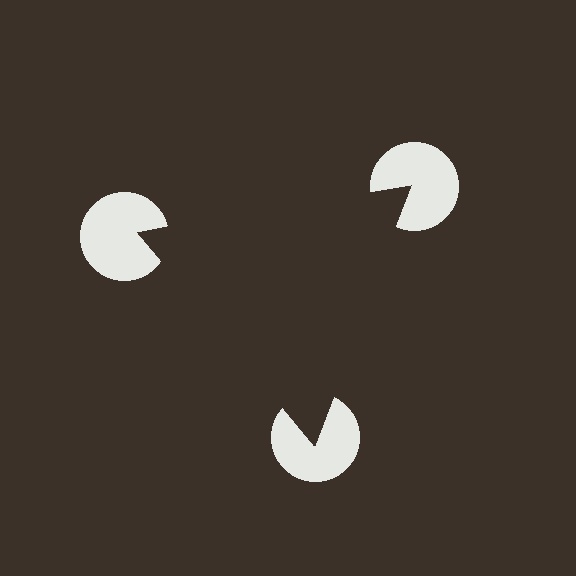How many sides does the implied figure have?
3 sides.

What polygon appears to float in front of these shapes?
An illusory triangle — its edges are inferred from the aligned wedge cuts in the pac-man discs, not physically drawn.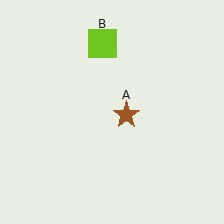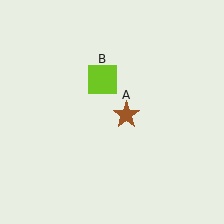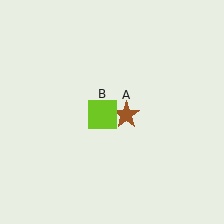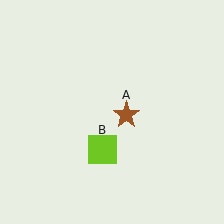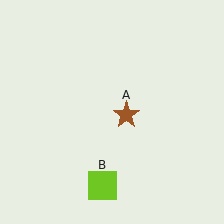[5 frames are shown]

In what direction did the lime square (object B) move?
The lime square (object B) moved down.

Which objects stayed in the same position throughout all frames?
Brown star (object A) remained stationary.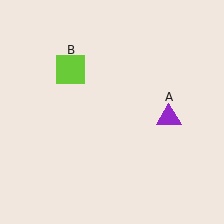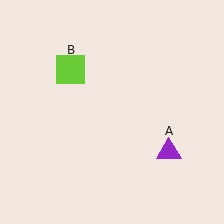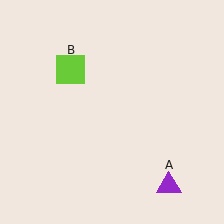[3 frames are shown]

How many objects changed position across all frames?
1 object changed position: purple triangle (object A).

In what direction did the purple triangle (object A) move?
The purple triangle (object A) moved down.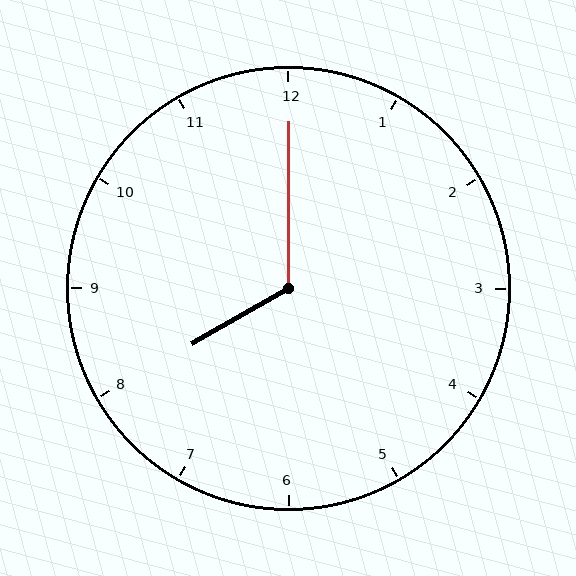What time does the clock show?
8:00.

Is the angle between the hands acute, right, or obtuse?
It is obtuse.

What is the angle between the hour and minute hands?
Approximately 120 degrees.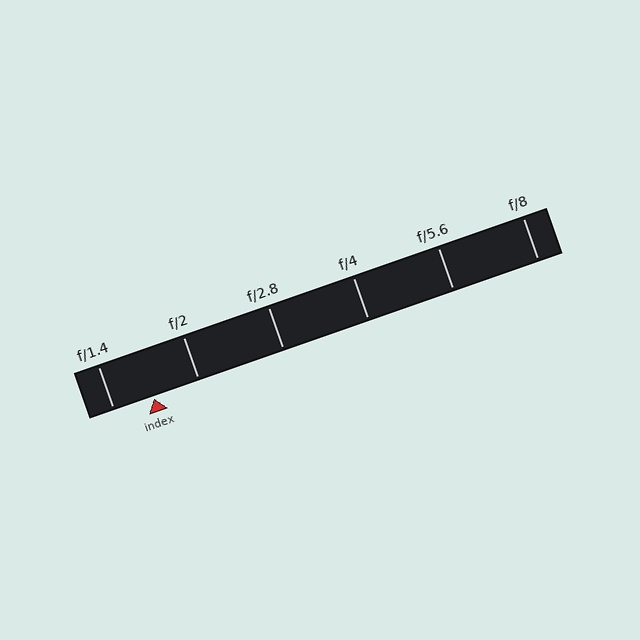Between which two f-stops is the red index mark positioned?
The index mark is between f/1.4 and f/2.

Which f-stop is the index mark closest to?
The index mark is closest to f/1.4.